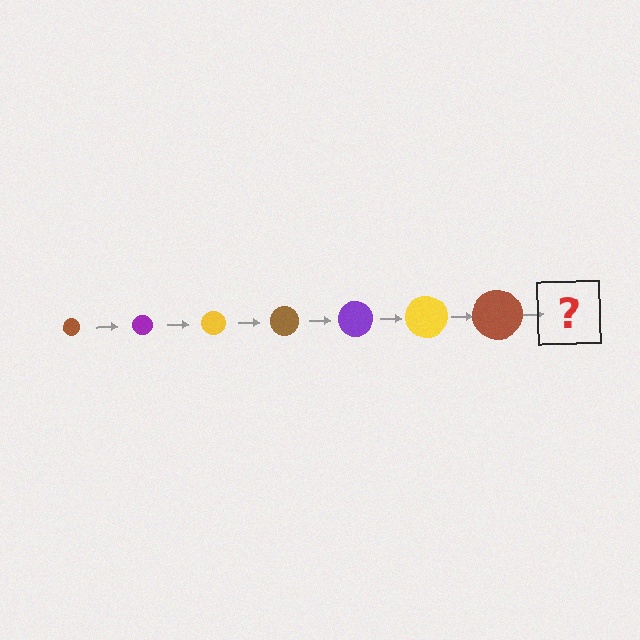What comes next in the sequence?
The next element should be a purple circle, larger than the previous one.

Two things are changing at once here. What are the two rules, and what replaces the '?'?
The two rules are that the circle grows larger each step and the color cycles through brown, purple, and yellow. The '?' should be a purple circle, larger than the previous one.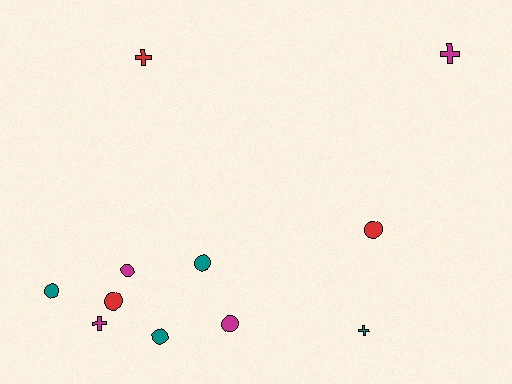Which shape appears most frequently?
Circle, with 7 objects.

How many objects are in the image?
There are 11 objects.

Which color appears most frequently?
Teal, with 4 objects.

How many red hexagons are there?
There are no red hexagons.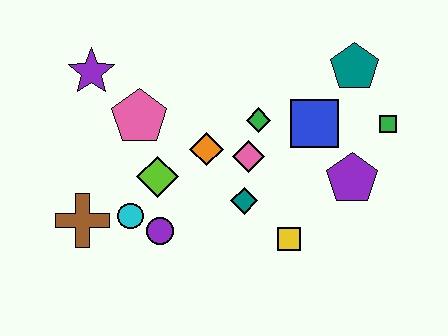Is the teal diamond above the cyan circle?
Yes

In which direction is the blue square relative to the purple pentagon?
The blue square is above the purple pentagon.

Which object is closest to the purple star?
The pink pentagon is closest to the purple star.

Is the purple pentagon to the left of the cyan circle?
No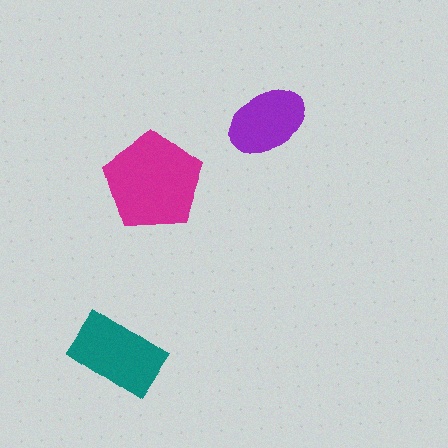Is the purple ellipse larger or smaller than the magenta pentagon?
Smaller.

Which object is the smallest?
The purple ellipse.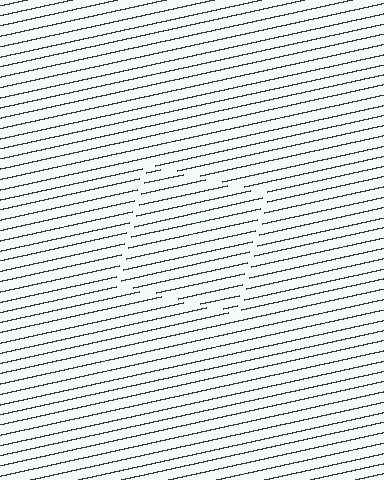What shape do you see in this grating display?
An illusory square. The interior of the shape contains the same grating, shifted by half a period — the contour is defined by the phase discontinuity where line-ends from the inner and outer gratings abut.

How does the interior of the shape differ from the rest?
The interior of the shape contains the same grating, shifted by half a period — the contour is defined by the phase discontinuity where line-ends from the inner and outer gratings abut.